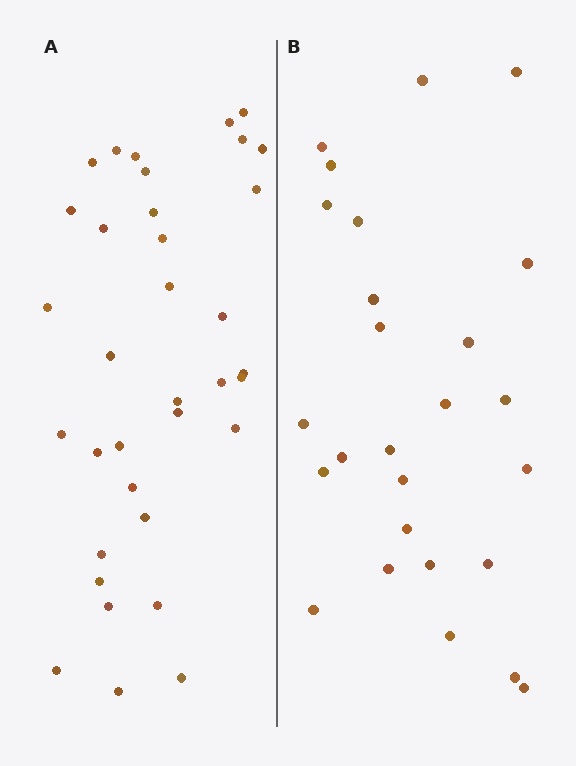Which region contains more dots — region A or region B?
Region A (the left region) has more dots.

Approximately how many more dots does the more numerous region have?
Region A has roughly 8 or so more dots than region B.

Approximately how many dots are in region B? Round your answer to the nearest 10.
About 30 dots. (The exact count is 26, which rounds to 30.)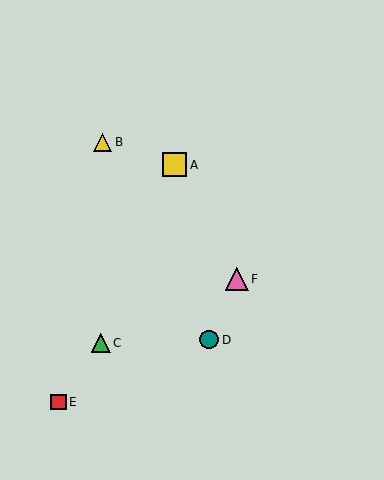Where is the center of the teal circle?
The center of the teal circle is at (209, 340).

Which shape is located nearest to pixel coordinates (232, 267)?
The pink triangle (labeled F) at (237, 279) is nearest to that location.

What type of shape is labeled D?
Shape D is a teal circle.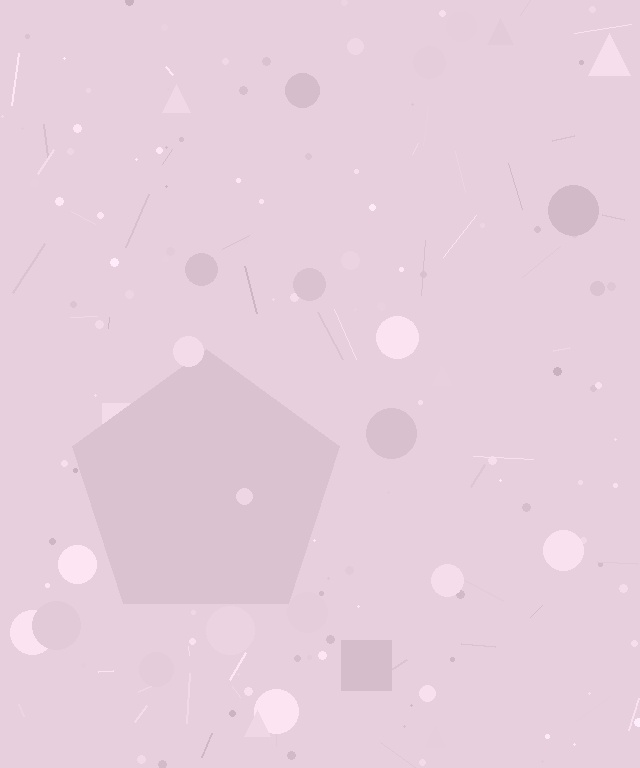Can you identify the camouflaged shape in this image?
The camouflaged shape is a pentagon.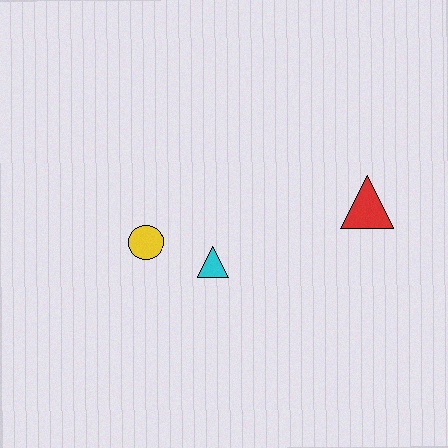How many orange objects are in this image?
There are no orange objects.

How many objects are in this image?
There are 3 objects.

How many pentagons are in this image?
There are no pentagons.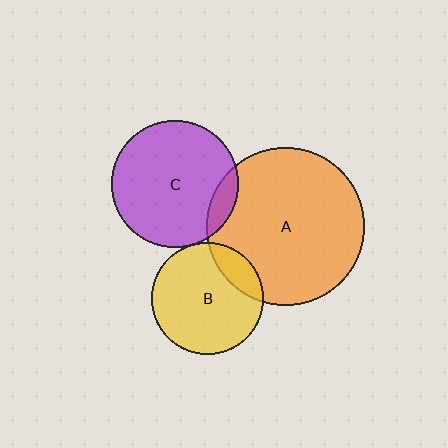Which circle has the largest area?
Circle A (orange).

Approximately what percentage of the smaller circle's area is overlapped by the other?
Approximately 5%.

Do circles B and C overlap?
Yes.